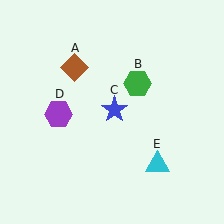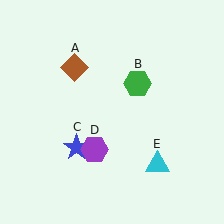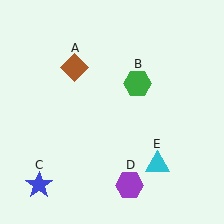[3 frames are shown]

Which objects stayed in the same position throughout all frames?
Brown diamond (object A) and green hexagon (object B) and cyan triangle (object E) remained stationary.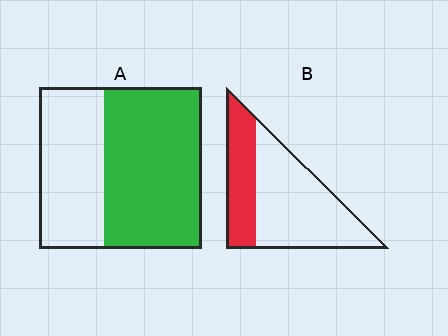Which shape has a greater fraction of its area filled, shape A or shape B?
Shape A.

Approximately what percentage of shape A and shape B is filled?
A is approximately 60% and B is approximately 35%.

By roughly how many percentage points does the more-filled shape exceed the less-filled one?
By roughly 25 percentage points (A over B).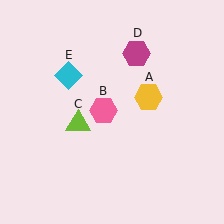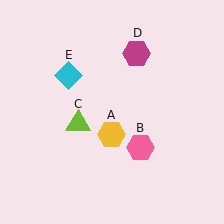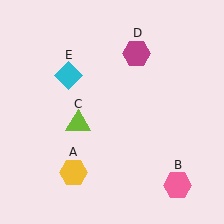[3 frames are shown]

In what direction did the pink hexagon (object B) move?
The pink hexagon (object B) moved down and to the right.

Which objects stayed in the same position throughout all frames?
Lime triangle (object C) and magenta hexagon (object D) and cyan diamond (object E) remained stationary.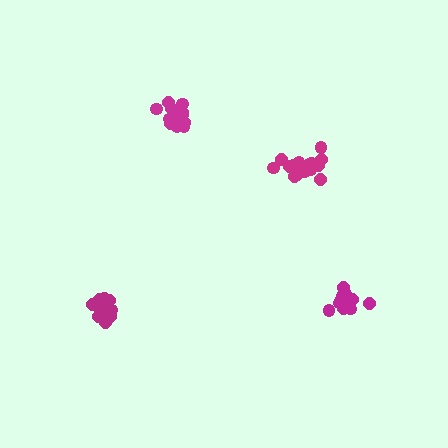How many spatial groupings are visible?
There are 4 spatial groupings.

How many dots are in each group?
Group 1: 16 dots, Group 2: 17 dots, Group 3: 17 dots, Group 4: 14 dots (64 total).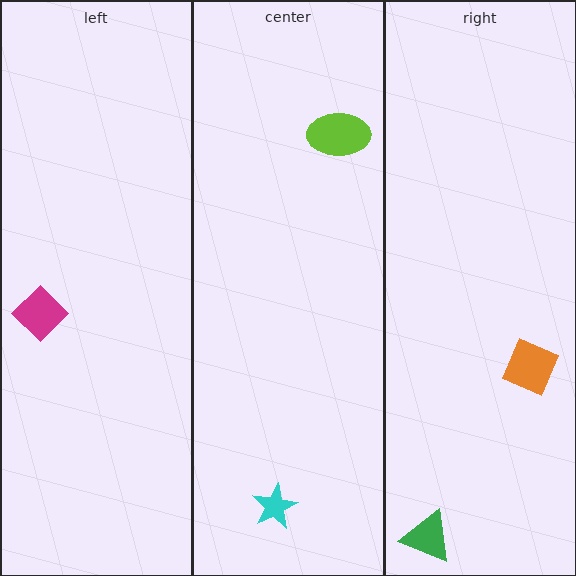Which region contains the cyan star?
The center region.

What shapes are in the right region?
The green triangle, the orange square.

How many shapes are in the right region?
2.